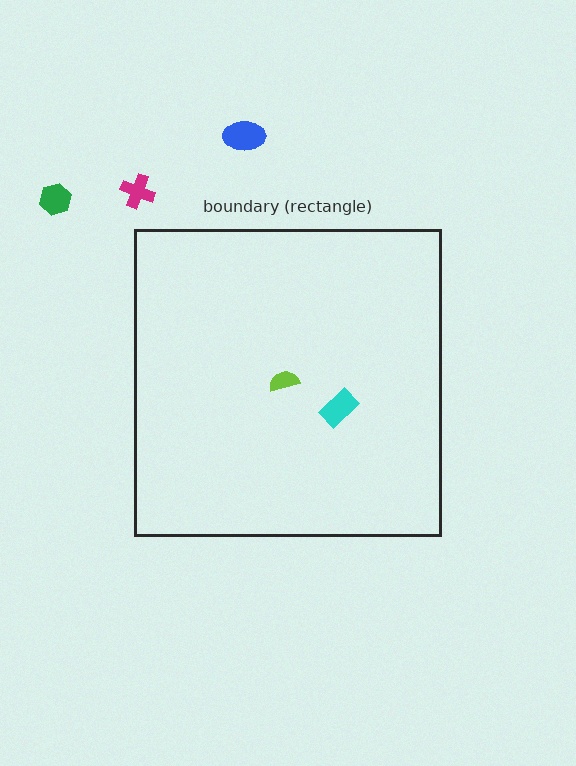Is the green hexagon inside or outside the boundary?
Outside.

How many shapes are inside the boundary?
2 inside, 3 outside.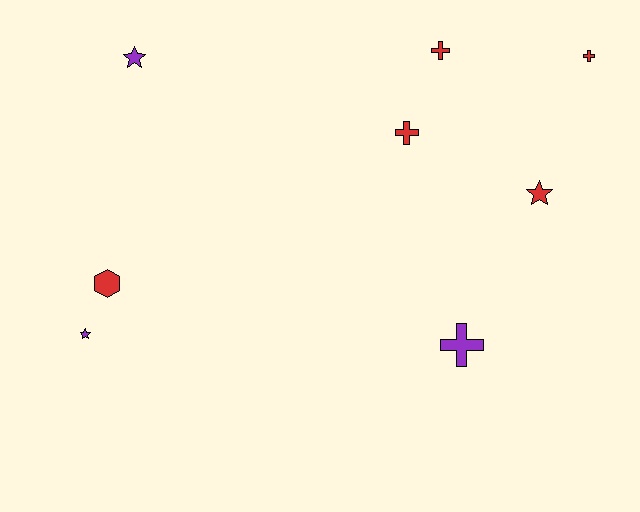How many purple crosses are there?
There is 1 purple cross.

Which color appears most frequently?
Red, with 5 objects.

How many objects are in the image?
There are 8 objects.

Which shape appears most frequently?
Cross, with 4 objects.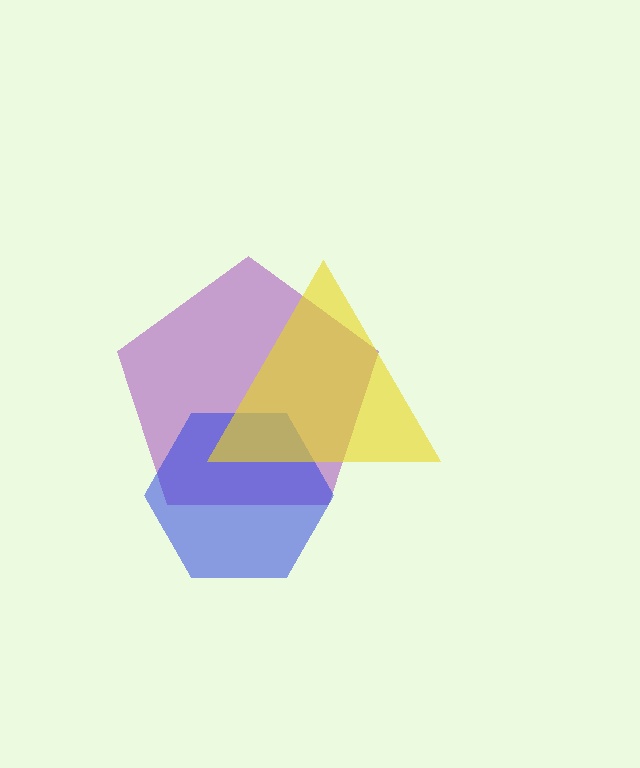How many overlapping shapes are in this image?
There are 3 overlapping shapes in the image.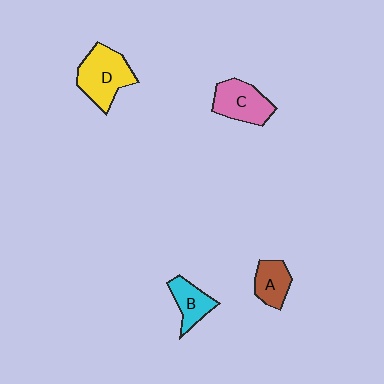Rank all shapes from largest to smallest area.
From largest to smallest: D (yellow), C (pink), B (cyan), A (brown).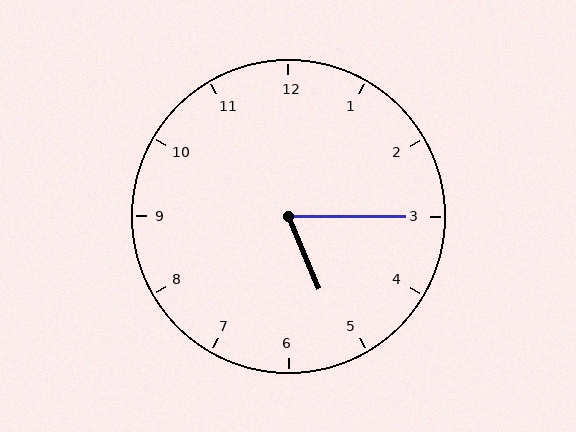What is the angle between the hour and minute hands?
Approximately 68 degrees.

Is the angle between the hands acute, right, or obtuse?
It is acute.